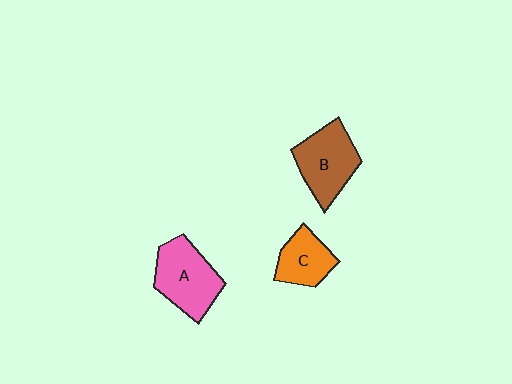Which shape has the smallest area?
Shape C (orange).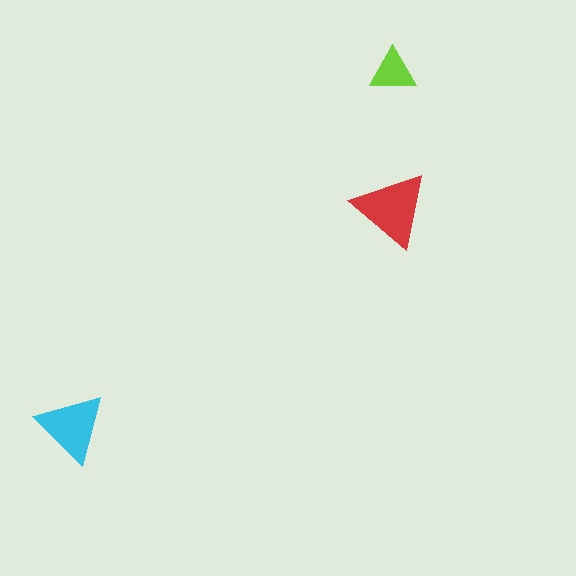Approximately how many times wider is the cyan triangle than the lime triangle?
About 1.5 times wider.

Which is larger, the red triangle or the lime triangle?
The red one.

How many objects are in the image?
There are 3 objects in the image.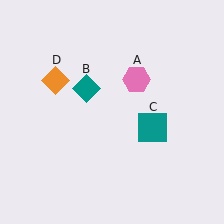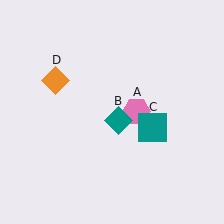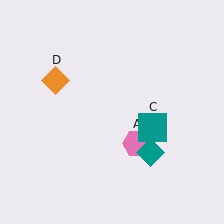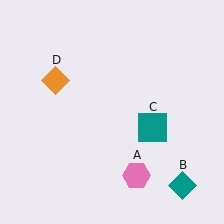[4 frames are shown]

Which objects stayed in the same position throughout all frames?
Teal square (object C) and orange diamond (object D) remained stationary.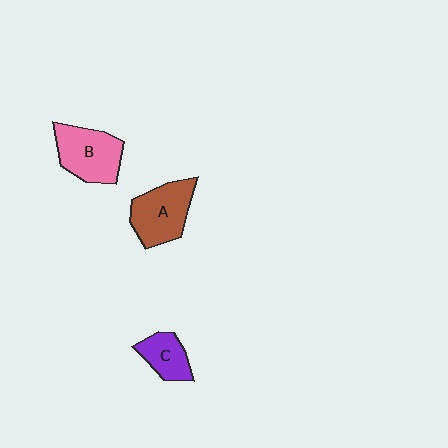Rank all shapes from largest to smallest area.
From largest to smallest: B (pink), A (brown), C (purple).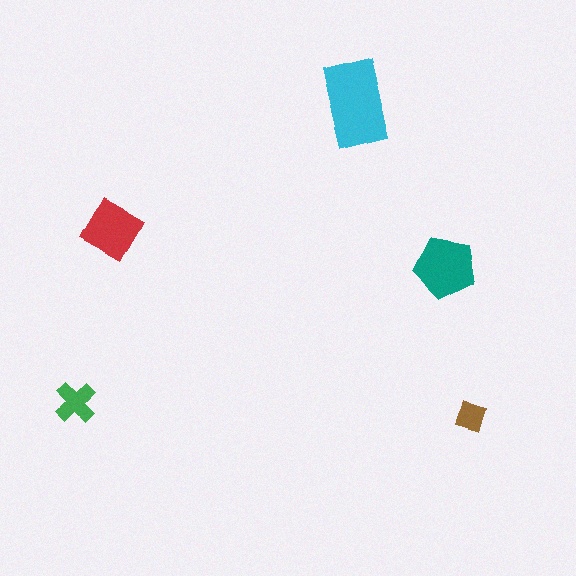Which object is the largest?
The cyan rectangle.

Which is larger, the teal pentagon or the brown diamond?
The teal pentagon.